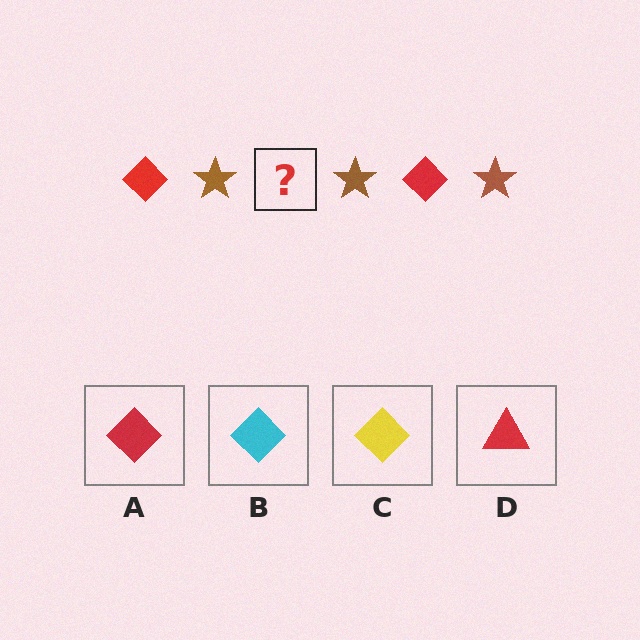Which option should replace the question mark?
Option A.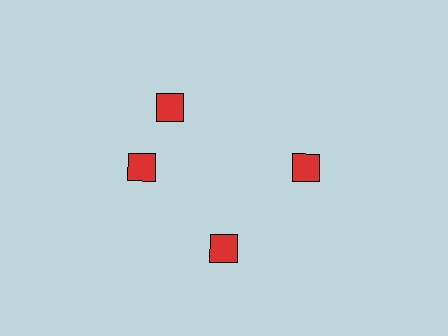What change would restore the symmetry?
The symmetry would be restored by rotating it back into even spacing with its neighbors so that all 4 diamonds sit at equal angles and equal distance from the center.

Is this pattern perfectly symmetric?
No. The 4 red diamonds are arranged in a ring, but one element near the 12 o'clock position is rotated out of alignment along the ring, breaking the 4-fold rotational symmetry.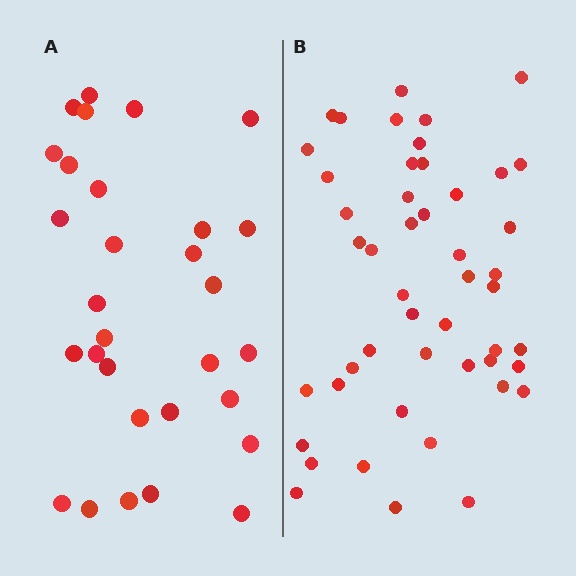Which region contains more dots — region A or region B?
Region B (the right region) has more dots.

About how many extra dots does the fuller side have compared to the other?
Region B has approximately 20 more dots than region A.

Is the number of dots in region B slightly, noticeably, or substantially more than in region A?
Region B has substantially more. The ratio is roughly 1.6 to 1.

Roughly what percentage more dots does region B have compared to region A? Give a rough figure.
About 60% more.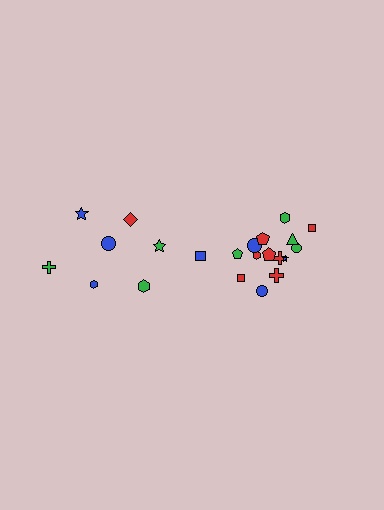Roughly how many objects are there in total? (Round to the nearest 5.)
Roughly 20 objects in total.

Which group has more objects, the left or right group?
The right group.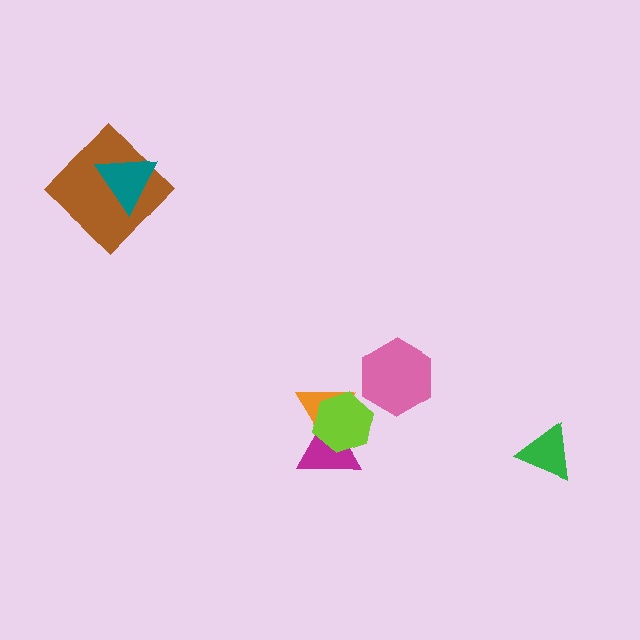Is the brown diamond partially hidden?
Yes, it is partially covered by another shape.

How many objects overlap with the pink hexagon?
0 objects overlap with the pink hexagon.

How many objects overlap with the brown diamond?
1 object overlaps with the brown diamond.